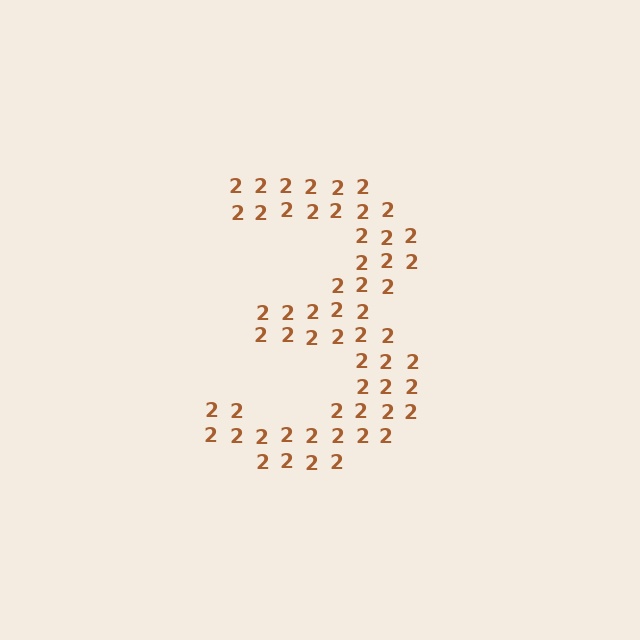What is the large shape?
The large shape is the digit 3.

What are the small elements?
The small elements are digit 2's.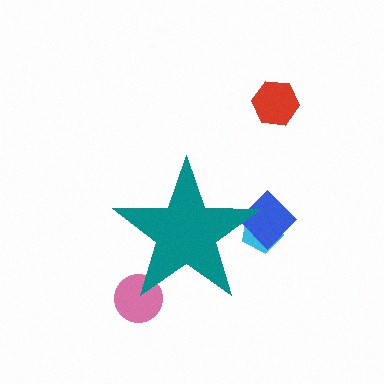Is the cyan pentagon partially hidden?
Yes, the cyan pentagon is partially hidden behind the teal star.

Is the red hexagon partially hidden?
No, the red hexagon is fully visible.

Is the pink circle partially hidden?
Yes, the pink circle is partially hidden behind the teal star.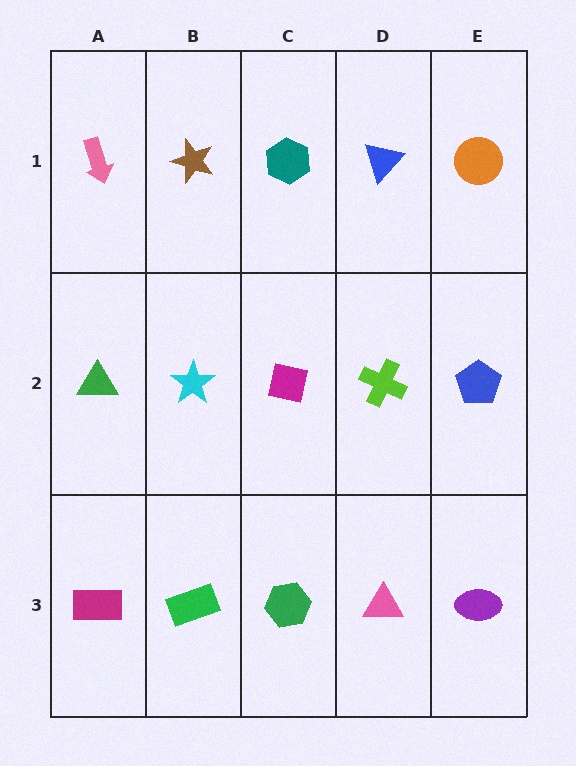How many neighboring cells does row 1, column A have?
2.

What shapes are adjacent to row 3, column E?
A blue pentagon (row 2, column E), a pink triangle (row 3, column D).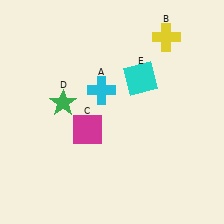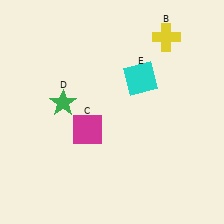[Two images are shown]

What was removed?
The cyan cross (A) was removed in Image 2.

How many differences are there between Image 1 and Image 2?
There is 1 difference between the two images.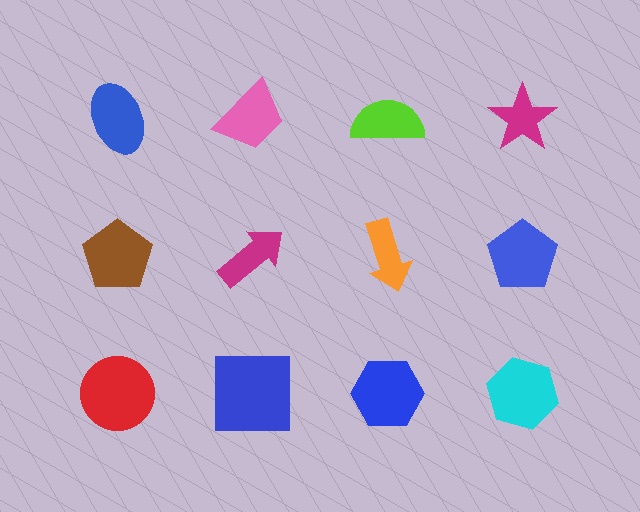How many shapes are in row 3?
4 shapes.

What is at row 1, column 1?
A blue ellipse.